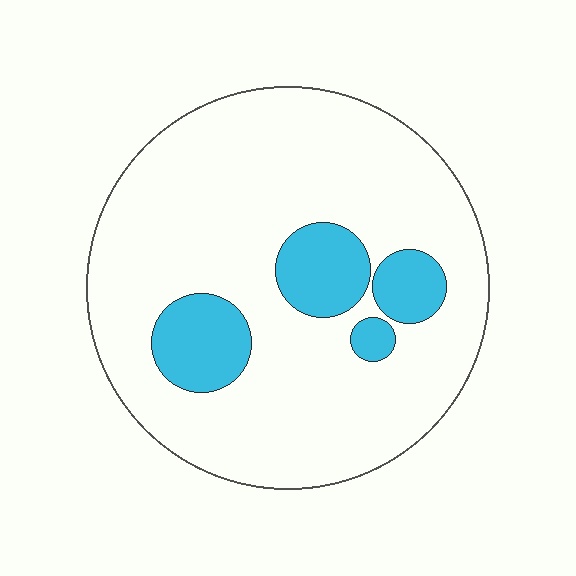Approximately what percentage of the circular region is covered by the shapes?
Approximately 15%.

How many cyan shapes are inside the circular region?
4.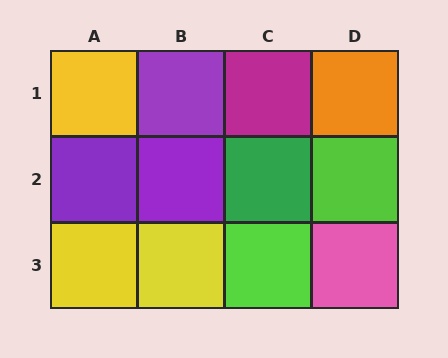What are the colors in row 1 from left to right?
Yellow, purple, magenta, orange.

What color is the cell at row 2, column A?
Purple.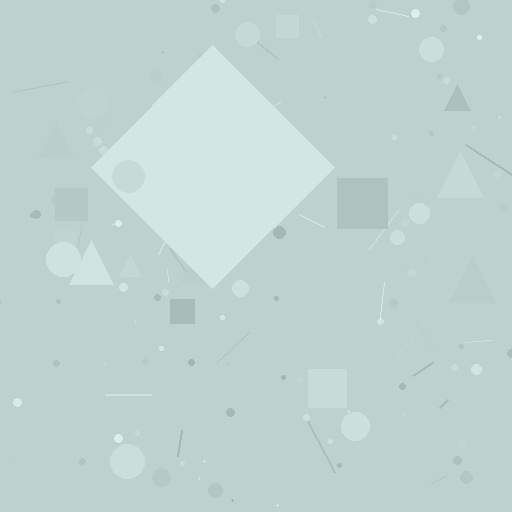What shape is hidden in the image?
A diamond is hidden in the image.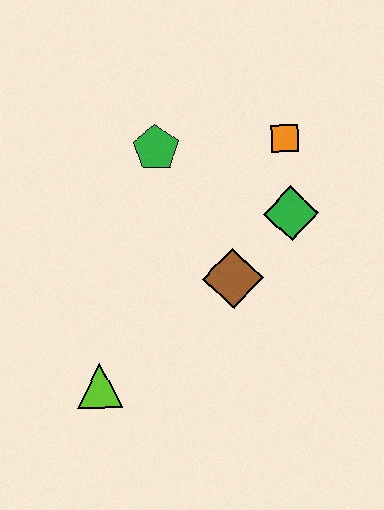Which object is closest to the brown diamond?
The green diamond is closest to the brown diamond.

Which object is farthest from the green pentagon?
The lime triangle is farthest from the green pentagon.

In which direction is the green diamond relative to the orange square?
The green diamond is below the orange square.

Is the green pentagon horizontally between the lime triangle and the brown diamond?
Yes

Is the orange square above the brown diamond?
Yes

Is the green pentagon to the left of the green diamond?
Yes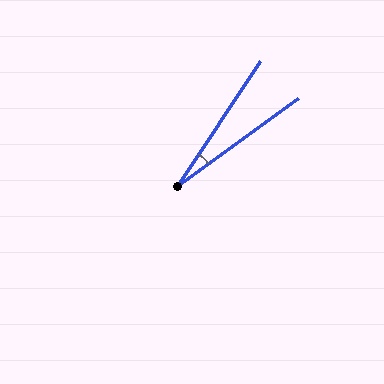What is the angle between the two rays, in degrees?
Approximately 20 degrees.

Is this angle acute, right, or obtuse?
It is acute.